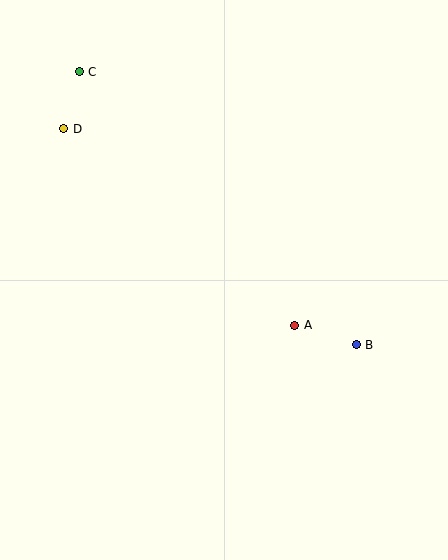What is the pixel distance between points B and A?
The distance between B and A is 64 pixels.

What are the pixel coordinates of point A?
Point A is at (295, 325).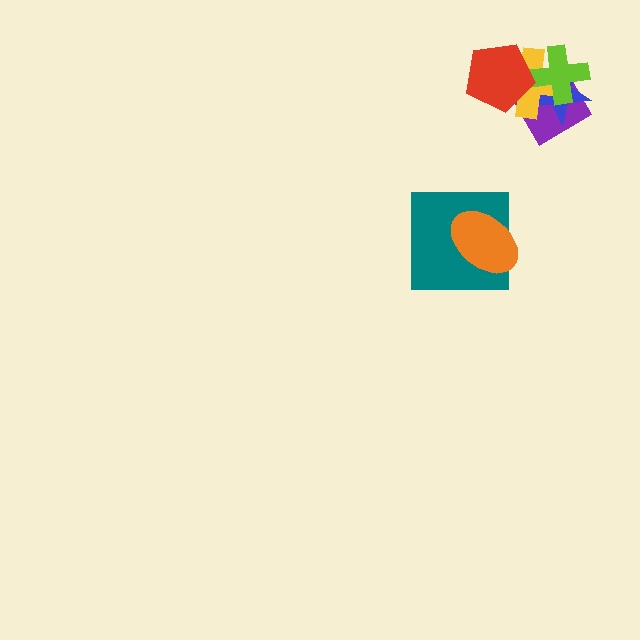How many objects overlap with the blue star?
4 objects overlap with the blue star.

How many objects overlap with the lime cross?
3 objects overlap with the lime cross.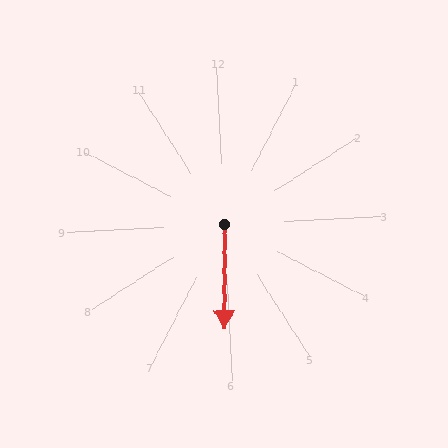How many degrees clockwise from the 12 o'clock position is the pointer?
Approximately 183 degrees.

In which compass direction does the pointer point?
South.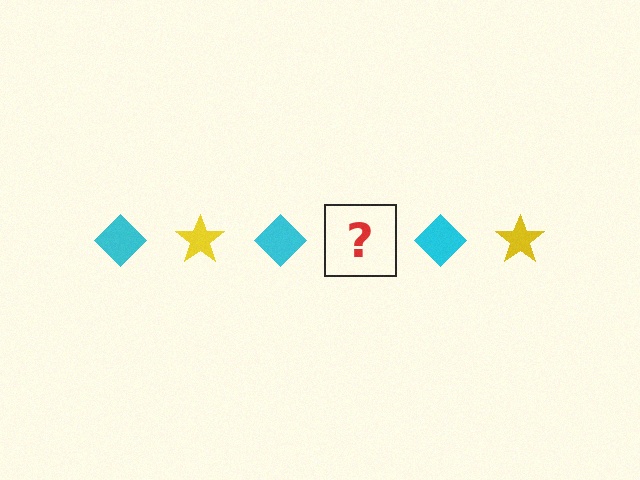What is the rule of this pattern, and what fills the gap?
The rule is that the pattern alternates between cyan diamond and yellow star. The gap should be filled with a yellow star.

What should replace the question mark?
The question mark should be replaced with a yellow star.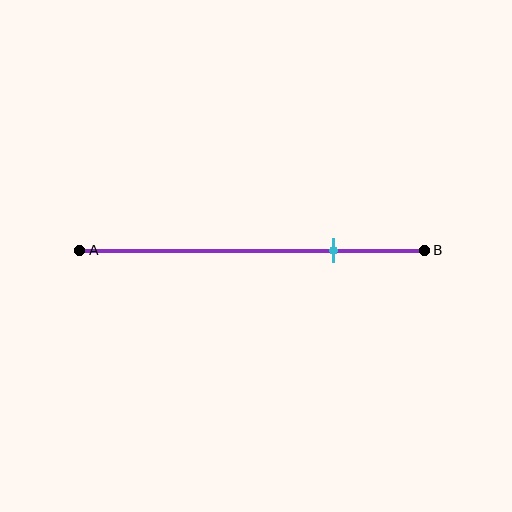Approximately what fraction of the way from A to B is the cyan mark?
The cyan mark is approximately 75% of the way from A to B.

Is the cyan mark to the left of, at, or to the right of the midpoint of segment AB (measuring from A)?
The cyan mark is to the right of the midpoint of segment AB.